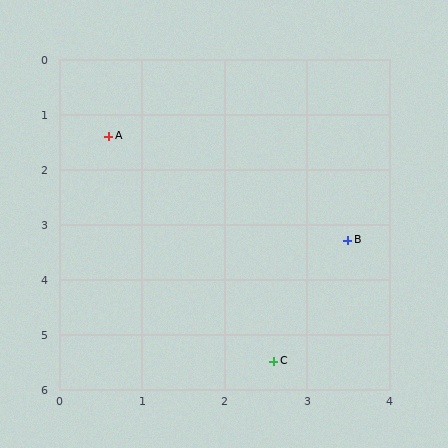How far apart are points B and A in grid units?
Points B and A are about 3.5 grid units apart.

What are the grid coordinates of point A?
Point A is at approximately (0.6, 1.4).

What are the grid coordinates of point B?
Point B is at approximately (3.5, 3.3).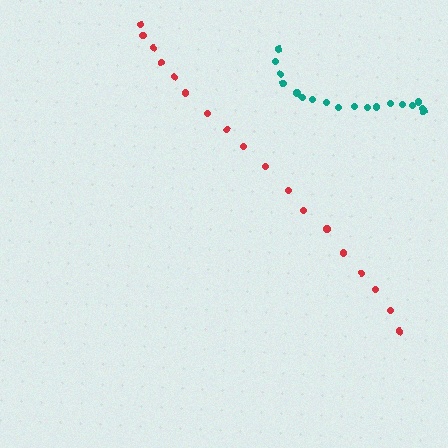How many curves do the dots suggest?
There are 2 distinct paths.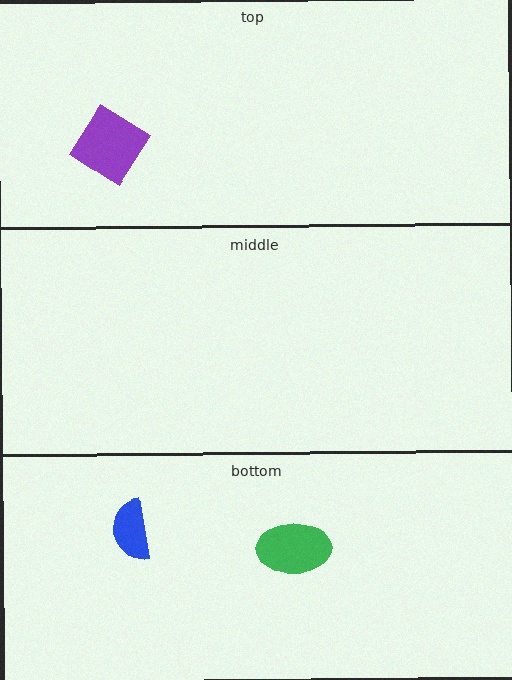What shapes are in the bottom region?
The blue semicircle, the green ellipse.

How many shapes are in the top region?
1.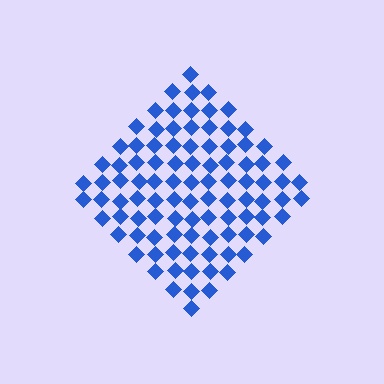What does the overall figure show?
The overall figure shows a diamond.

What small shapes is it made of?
It is made of small diamonds.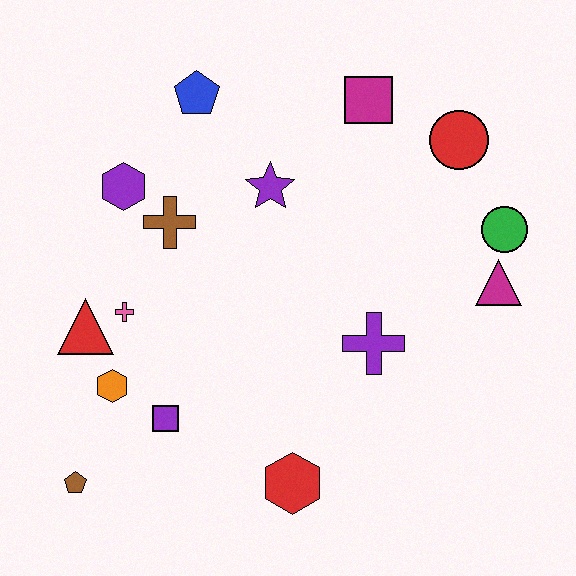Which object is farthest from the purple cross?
The brown pentagon is farthest from the purple cross.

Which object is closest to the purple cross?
The magenta triangle is closest to the purple cross.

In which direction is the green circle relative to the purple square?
The green circle is to the right of the purple square.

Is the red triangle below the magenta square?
Yes